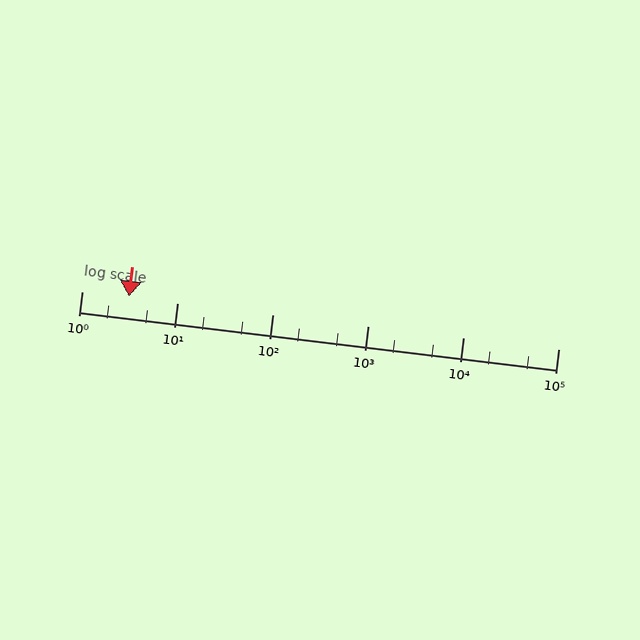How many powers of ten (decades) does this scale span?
The scale spans 5 decades, from 1 to 100000.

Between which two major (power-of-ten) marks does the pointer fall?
The pointer is between 1 and 10.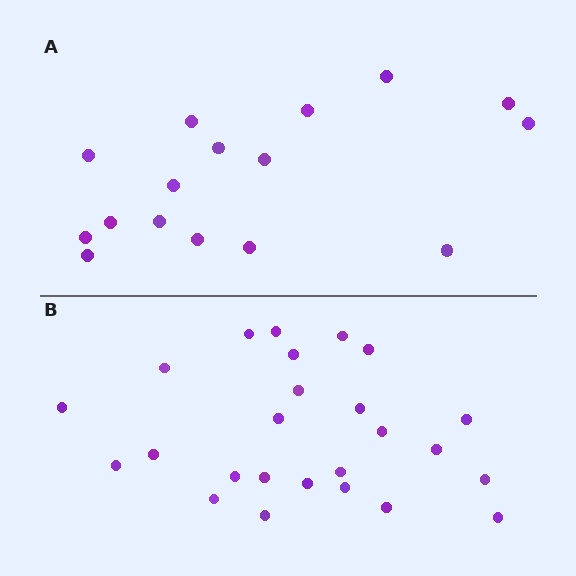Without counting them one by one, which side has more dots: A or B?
Region B (the bottom region) has more dots.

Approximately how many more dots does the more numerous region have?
Region B has roughly 8 or so more dots than region A.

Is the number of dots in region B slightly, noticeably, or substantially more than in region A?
Region B has substantially more. The ratio is roughly 1.6 to 1.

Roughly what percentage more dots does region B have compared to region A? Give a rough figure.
About 55% more.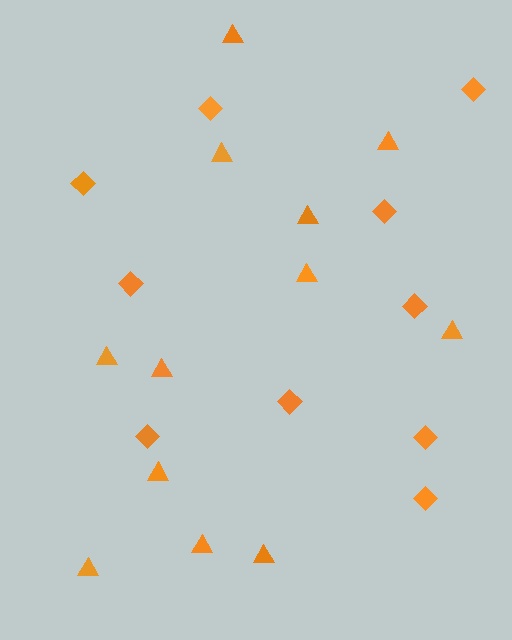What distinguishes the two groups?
There are 2 groups: one group of diamonds (10) and one group of triangles (12).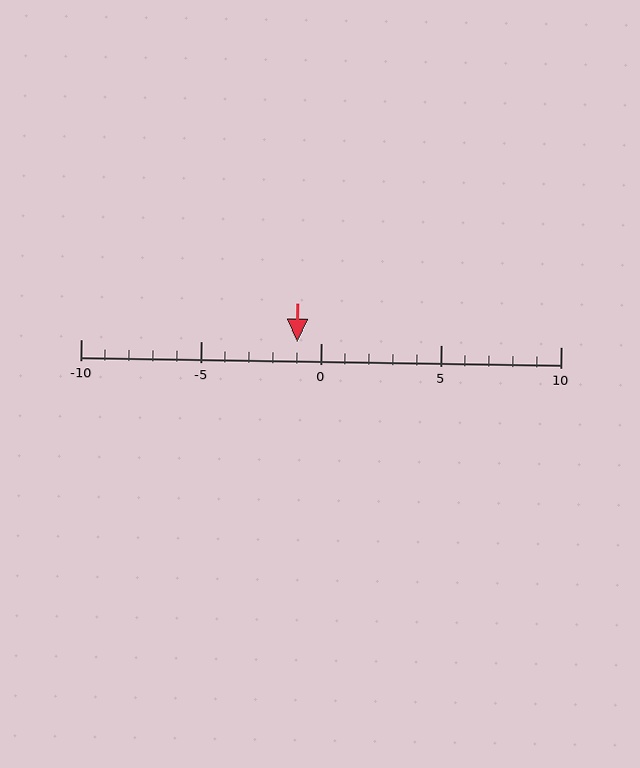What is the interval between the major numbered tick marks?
The major tick marks are spaced 5 units apart.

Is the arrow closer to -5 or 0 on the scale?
The arrow is closer to 0.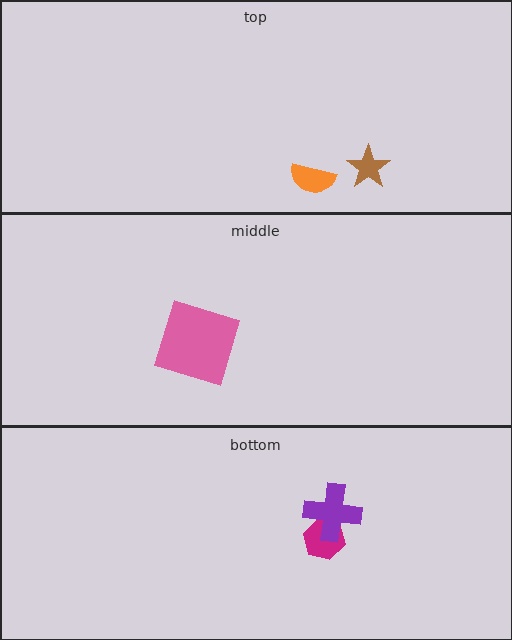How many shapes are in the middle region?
1.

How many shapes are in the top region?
2.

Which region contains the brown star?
The top region.